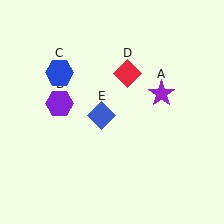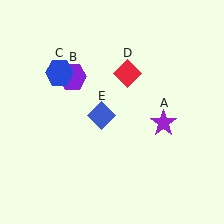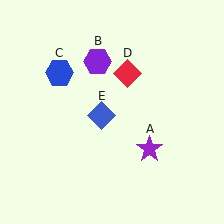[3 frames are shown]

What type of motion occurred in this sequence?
The purple star (object A), purple hexagon (object B) rotated clockwise around the center of the scene.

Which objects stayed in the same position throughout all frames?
Blue hexagon (object C) and red diamond (object D) and blue diamond (object E) remained stationary.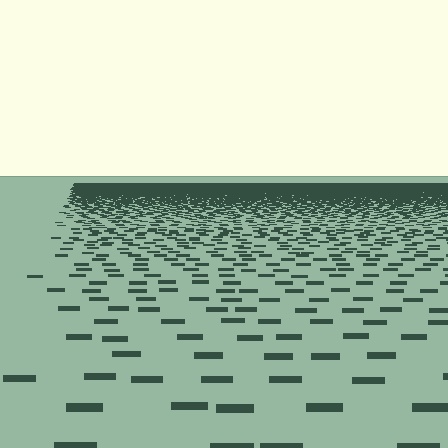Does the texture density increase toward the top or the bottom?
Density increases toward the top.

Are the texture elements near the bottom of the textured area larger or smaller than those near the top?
Larger. Near the bottom, elements are closer to the viewer and appear at a bigger on-screen size.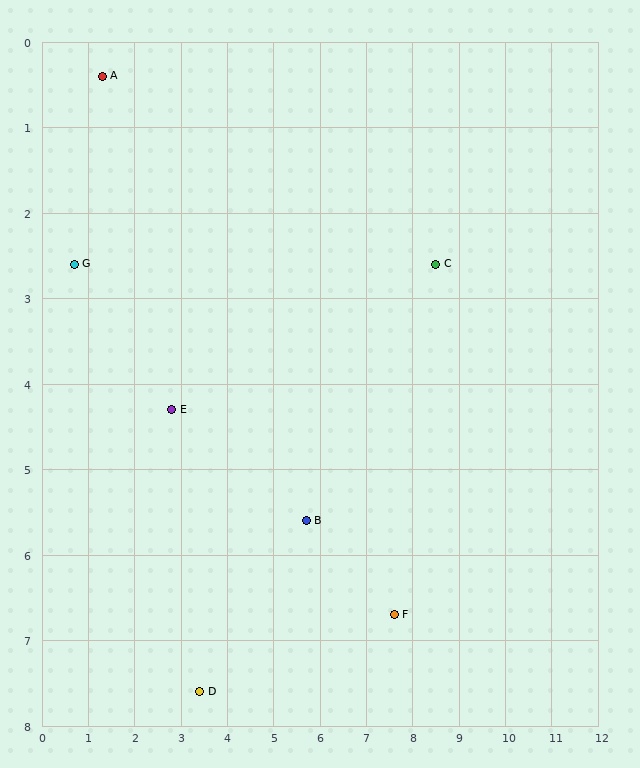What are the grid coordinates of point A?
Point A is at approximately (1.3, 0.4).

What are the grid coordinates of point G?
Point G is at approximately (0.7, 2.6).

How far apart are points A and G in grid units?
Points A and G are about 2.3 grid units apart.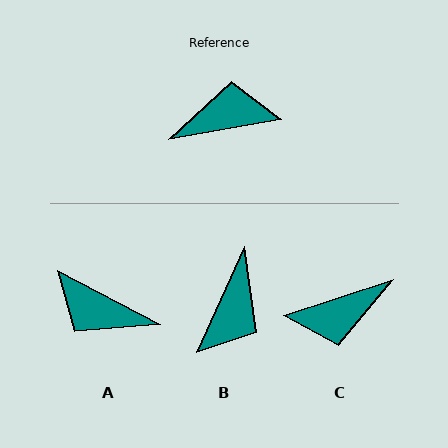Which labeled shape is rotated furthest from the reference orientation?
C, about 172 degrees away.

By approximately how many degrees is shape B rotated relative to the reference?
Approximately 125 degrees clockwise.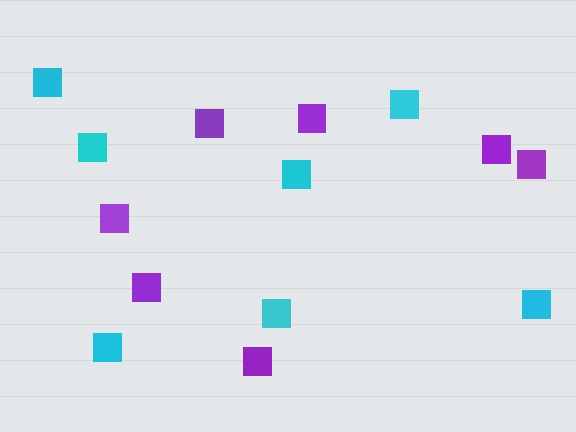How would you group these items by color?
There are 2 groups: one group of cyan squares (7) and one group of purple squares (7).